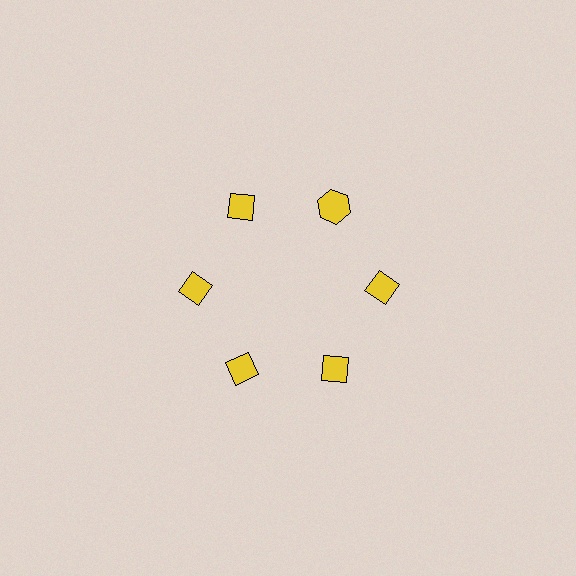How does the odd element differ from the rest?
It has a different shape: hexagon instead of diamond.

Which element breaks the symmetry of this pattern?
The yellow hexagon at roughly the 1 o'clock position breaks the symmetry. All other shapes are yellow diamonds.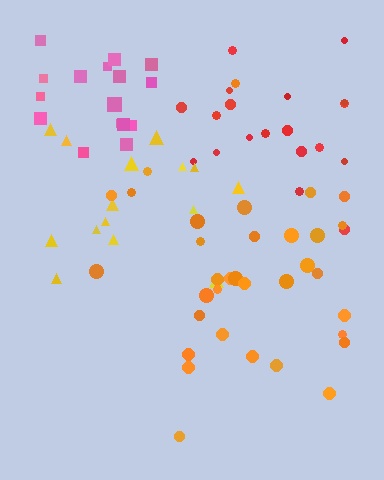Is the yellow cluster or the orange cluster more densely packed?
Orange.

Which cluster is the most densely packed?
Pink.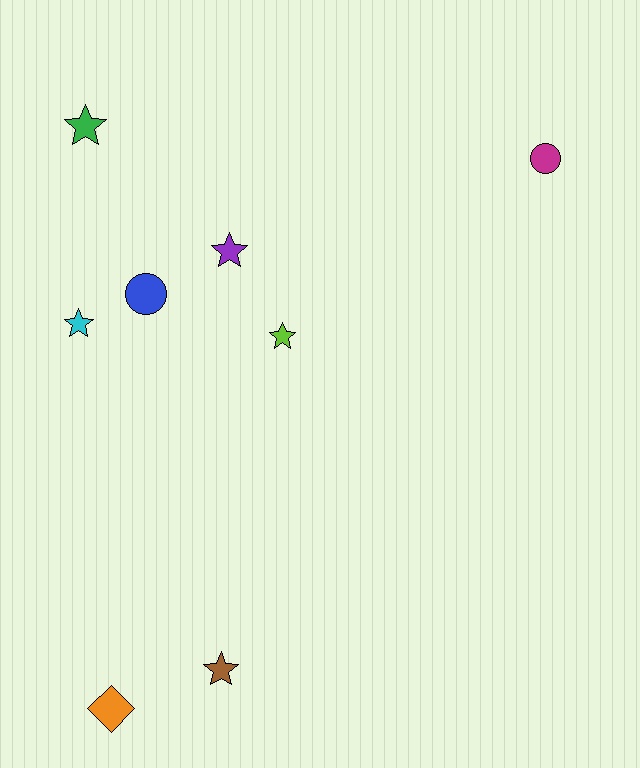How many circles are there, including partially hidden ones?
There are 2 circles.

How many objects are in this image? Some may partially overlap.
There are 8 objects.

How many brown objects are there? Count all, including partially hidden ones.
There is 1 brown object.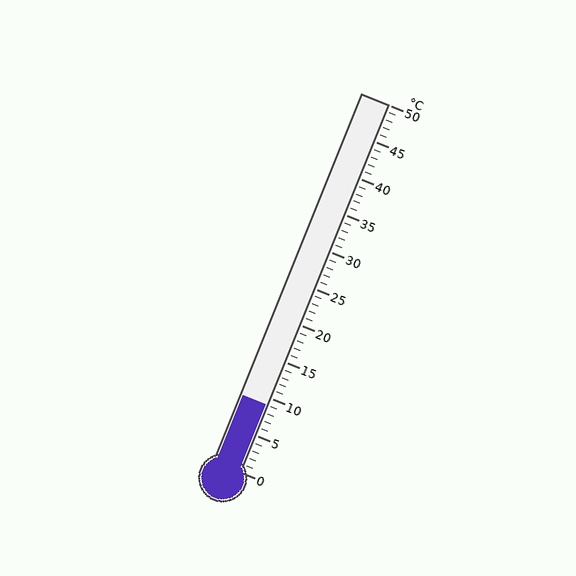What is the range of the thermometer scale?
The thermometer scale ranges from 0°C to 50°C.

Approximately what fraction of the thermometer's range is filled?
The thermometer is filled to approximately 20% of its range.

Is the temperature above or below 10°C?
The temperature is below 10°C.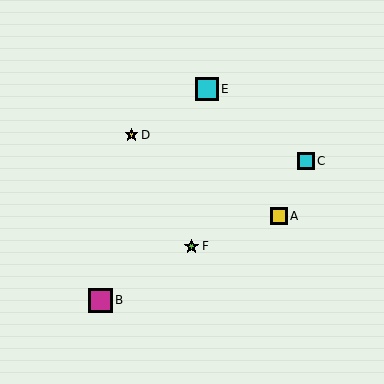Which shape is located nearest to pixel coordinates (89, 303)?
The magenta square (labeled B) at (100, 300) is nearest to that location.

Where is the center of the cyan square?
The center of the cyan square is at (207, 89).